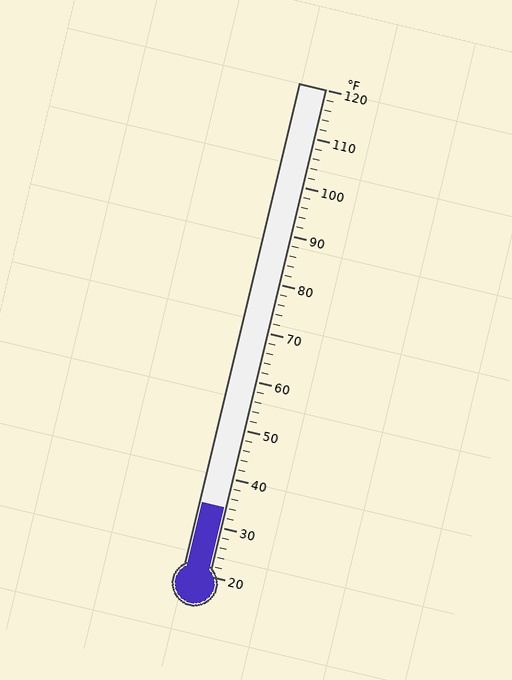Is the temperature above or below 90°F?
The temperature is below 90°F.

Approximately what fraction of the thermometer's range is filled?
The thermometer is filled to approximately 15% of its range.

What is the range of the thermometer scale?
The thermometer scale ranges from 20°F to 120°F.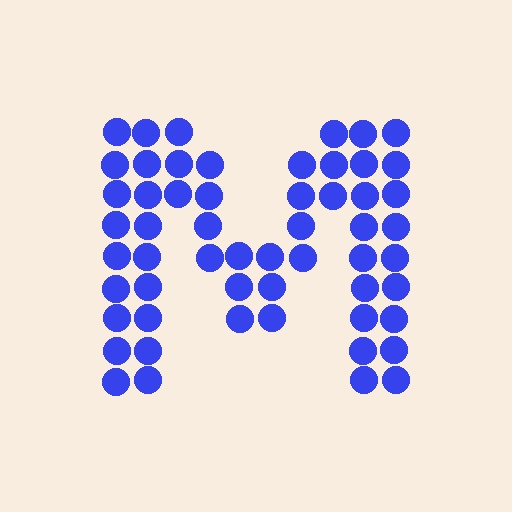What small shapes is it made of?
It is made of small circles.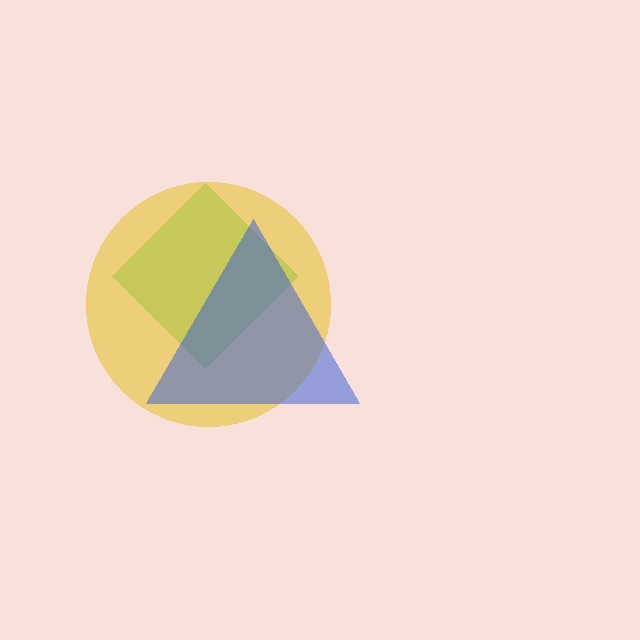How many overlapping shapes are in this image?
There are 3 overlapping shapes in the image.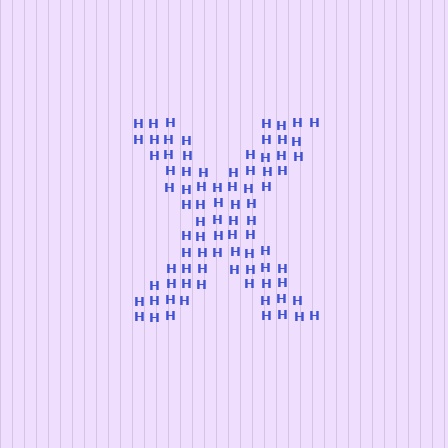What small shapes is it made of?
It is made of small letter H's.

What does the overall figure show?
The overall figure shows the letter X.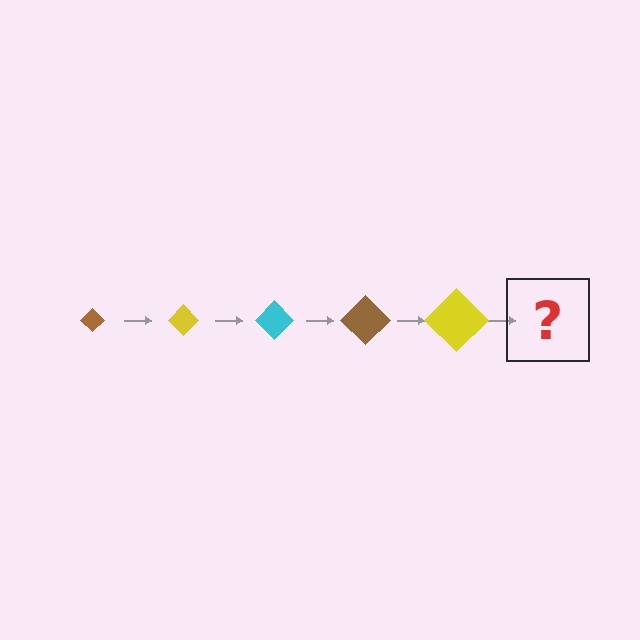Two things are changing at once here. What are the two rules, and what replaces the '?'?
The two rules are that the diamond grows larger each step and the color cycles through brown, yellow, and cyan. The '?' should be a cyan diamond, larger than the previous one.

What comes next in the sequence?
The next element should be a cyan diamond, larger than the previous one.